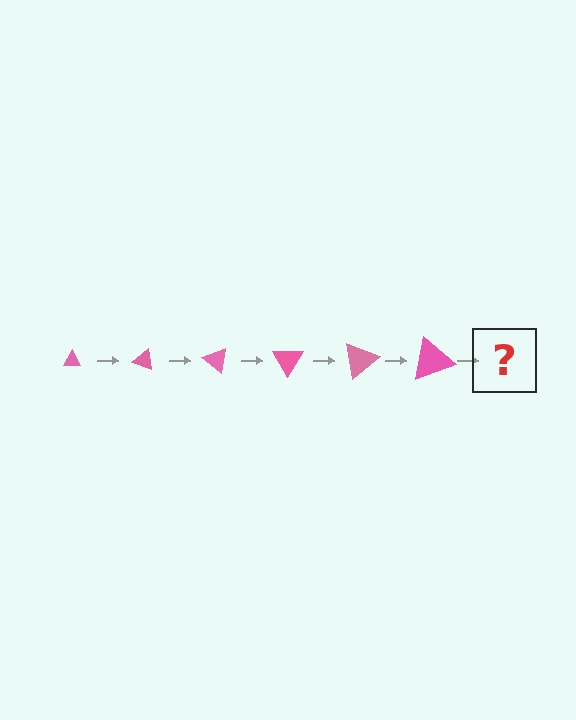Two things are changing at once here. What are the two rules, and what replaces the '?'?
The two rules are that the triangle grows larger each step and it rotates 20 degrees each step. The '?' should be a triangle, larger than the previous one and rotated 120 degrees from the start.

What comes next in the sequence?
The next element should be a triangle, larger than the previous one and rotated 120 degrees from the start.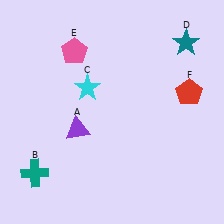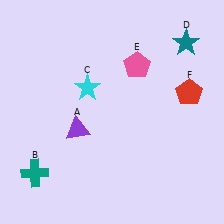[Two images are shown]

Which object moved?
The pink pentagon (E) moved right.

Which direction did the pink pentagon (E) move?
The pink pentagon (E) moved right.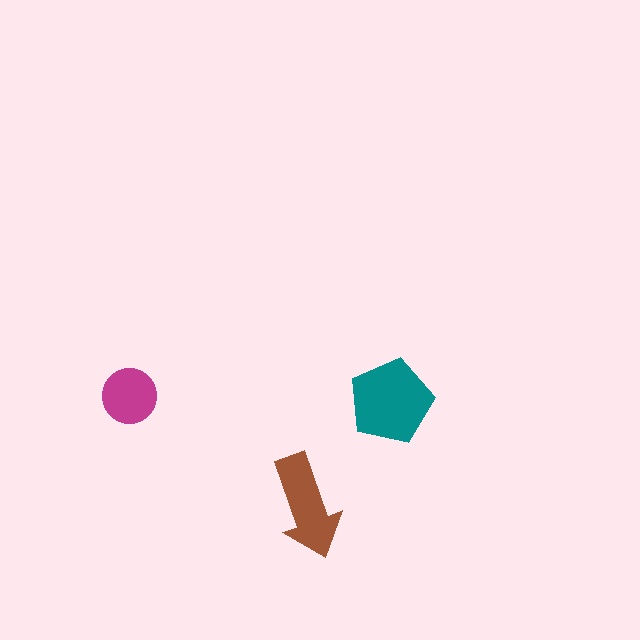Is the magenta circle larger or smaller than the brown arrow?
Smaller.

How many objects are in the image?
There are 3 objects in the image.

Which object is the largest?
The teal pentagon.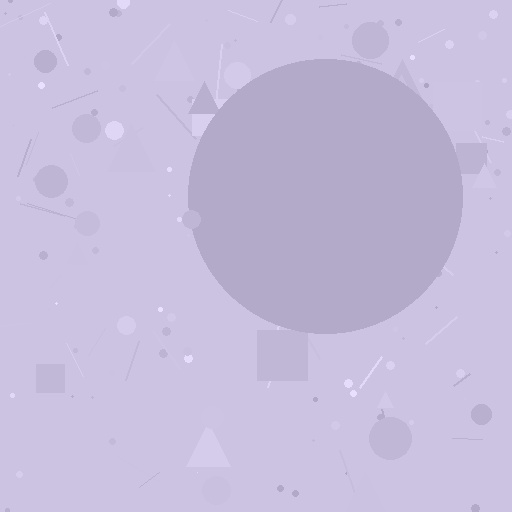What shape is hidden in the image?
A circle is hidden in the image.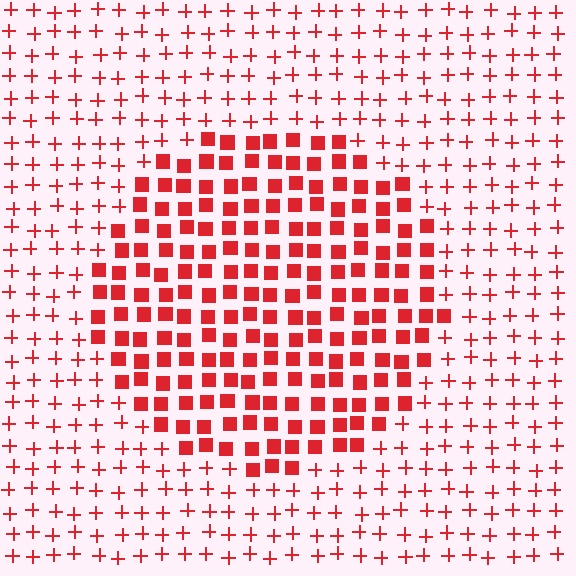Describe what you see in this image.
The image is filled with small red elements arranged in a uniform grid. A circle-shaped region contains squares, while the surrounding area contains plus signs. The boundary is defined purely by the change in element shape.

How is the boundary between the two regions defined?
The boundary is defined by a change in element shape: squares inside vs. plus signs outside. All elements share the same color and spacing.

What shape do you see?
I see a circle.